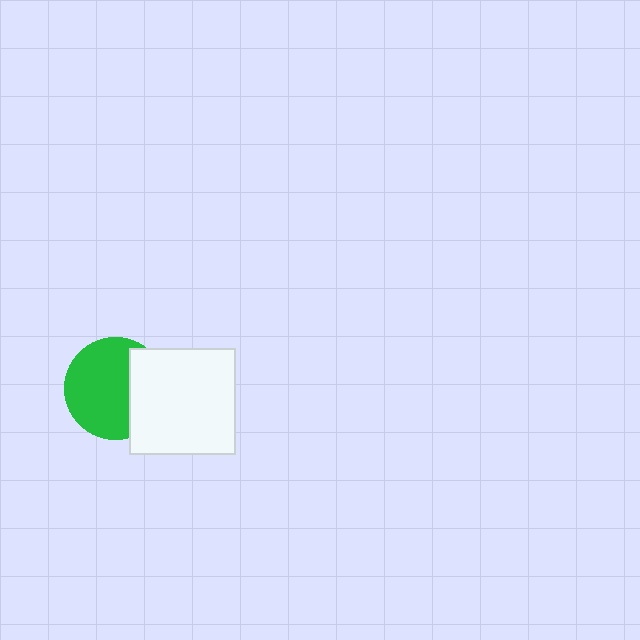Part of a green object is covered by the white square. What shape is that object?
It is a circle.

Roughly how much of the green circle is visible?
Most of it is visible (roughly 68%).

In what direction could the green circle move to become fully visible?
The green circle could move left. That would shift it out from behind the white square entirely.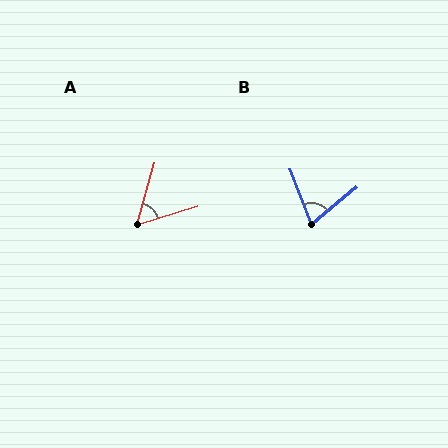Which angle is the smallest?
A, at approximately 57 degrees.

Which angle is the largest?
B, at approximately 71 degrees.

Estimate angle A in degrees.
Approximately 57 degrees.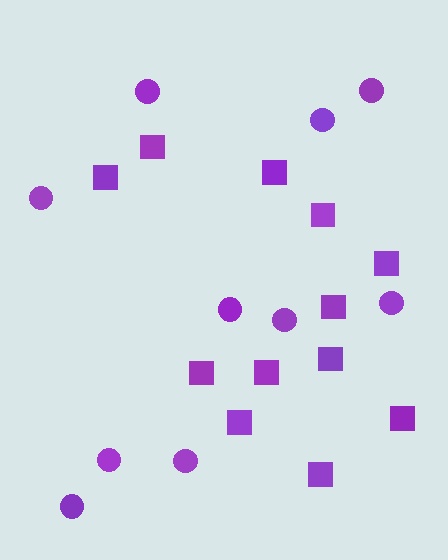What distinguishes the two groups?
There are 2 groups: one group of circles (10) and one group of squares (12).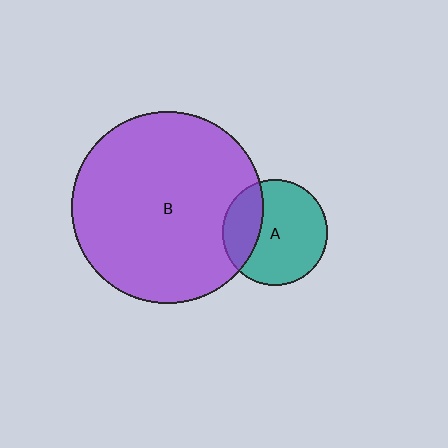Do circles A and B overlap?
Yes.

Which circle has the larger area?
Circle B (purple).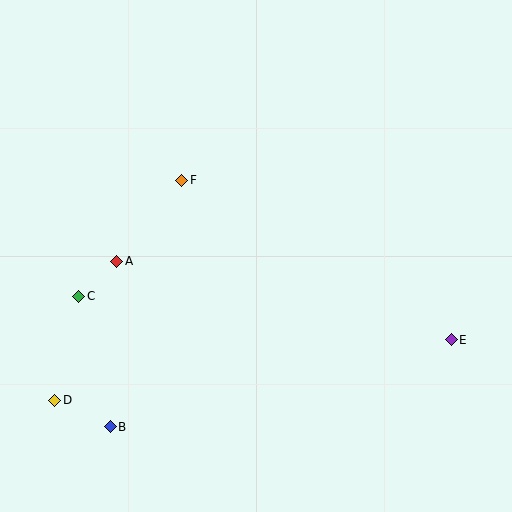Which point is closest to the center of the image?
Point F at (182, 180) is closest to the center.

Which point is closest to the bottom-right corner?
Point E is closest to the bottom-right corner.